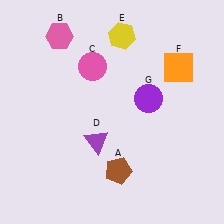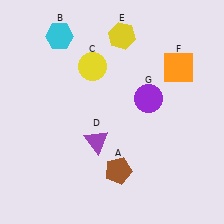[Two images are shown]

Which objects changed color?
B changed from pink to cyan. C changed from pink to yellow.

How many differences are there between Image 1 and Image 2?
There are 2 differences between the two images.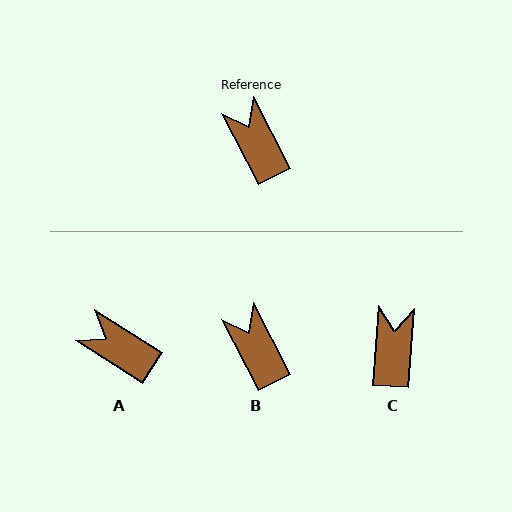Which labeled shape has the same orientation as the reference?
B.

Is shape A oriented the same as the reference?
No, it is off by about 30 degrees.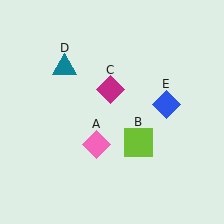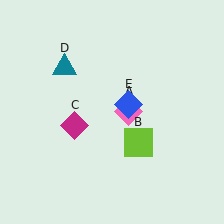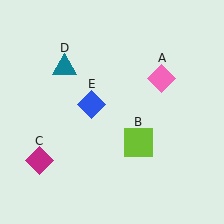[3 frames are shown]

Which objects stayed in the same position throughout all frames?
Lime square (object B) and teal triangle (object D) remained stationary.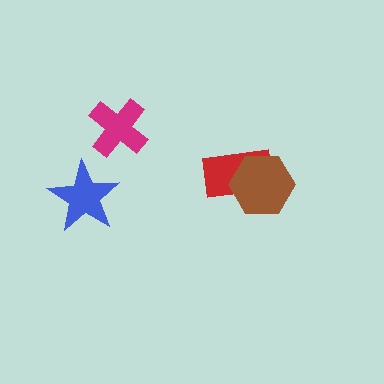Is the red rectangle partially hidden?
Yes, it is partially covered by another shape.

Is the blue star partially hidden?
No, no other shape covers it.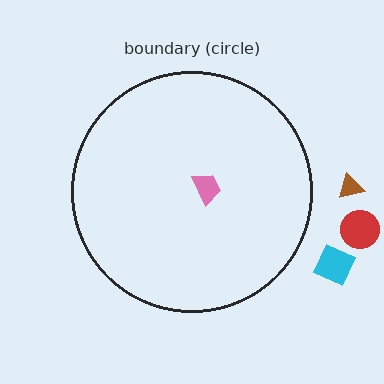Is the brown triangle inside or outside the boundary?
Outside.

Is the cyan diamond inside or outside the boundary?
Outside.